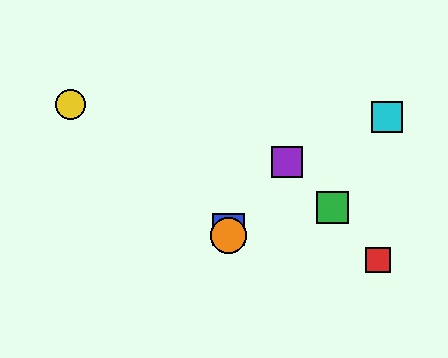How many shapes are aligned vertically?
2 shapes (the blue square, the orange circle) are aligned vertically.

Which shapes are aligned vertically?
The blue square, the orange circle are aligned vertically.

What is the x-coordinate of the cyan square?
The cyan square is at x≈387.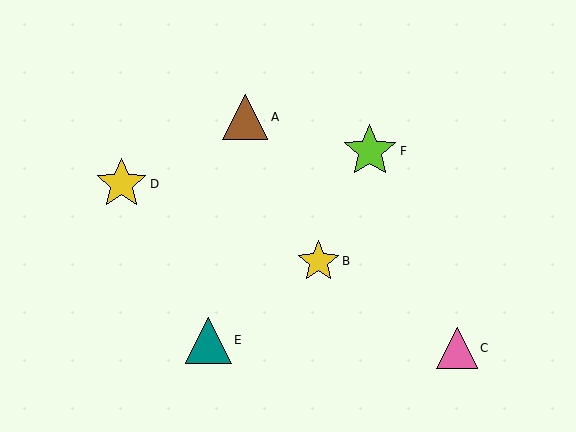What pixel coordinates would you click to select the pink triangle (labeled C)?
Click at (457, 348) to select the pink triangle C.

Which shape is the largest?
The lime star (labeled F) is the largest.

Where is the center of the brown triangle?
The center of the brown triangle is at (245, 117).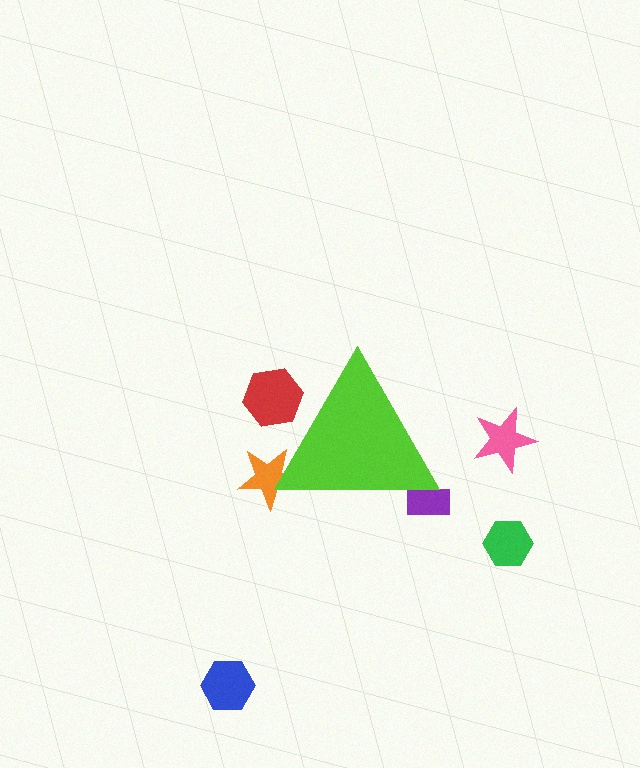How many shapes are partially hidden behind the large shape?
3 shapes are partially hidden.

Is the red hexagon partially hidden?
Yes, the red hexagon is partially hidden behind the lime triangle.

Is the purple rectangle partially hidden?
Yes, the purple rectangle is partially hidden behind the lime triangle.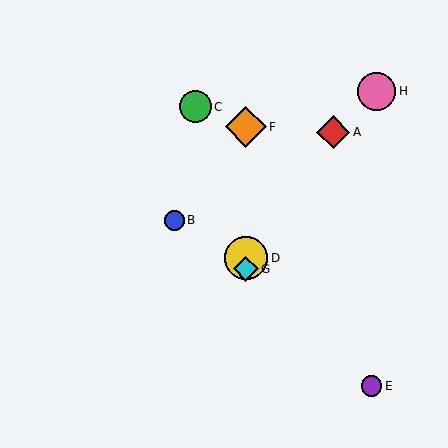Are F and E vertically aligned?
No, F is at x≈246 and E is at x≈372.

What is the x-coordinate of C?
Object C is at x≈195.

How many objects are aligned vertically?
3 objects (D, F, G) are aligned vertically.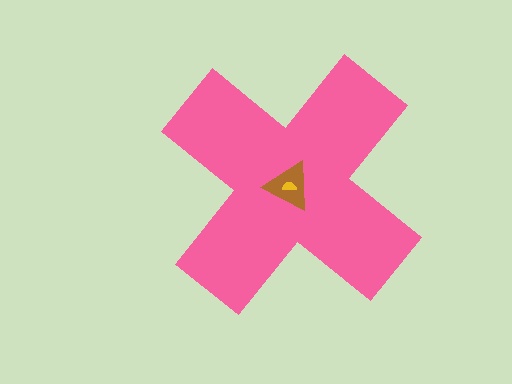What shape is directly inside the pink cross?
The brown triangle.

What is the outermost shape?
The pink cross.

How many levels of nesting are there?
3.